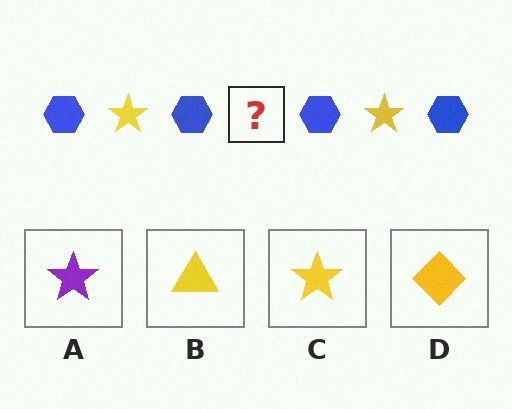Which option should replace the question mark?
Option C.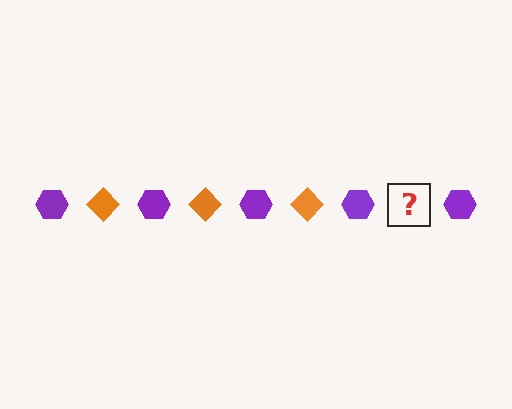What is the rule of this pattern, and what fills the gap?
The rule is that the pattern alternates between purple hexagon and orange diamond. The gap should be filled with an orange diamond.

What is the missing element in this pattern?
The missing element is an orange diamond.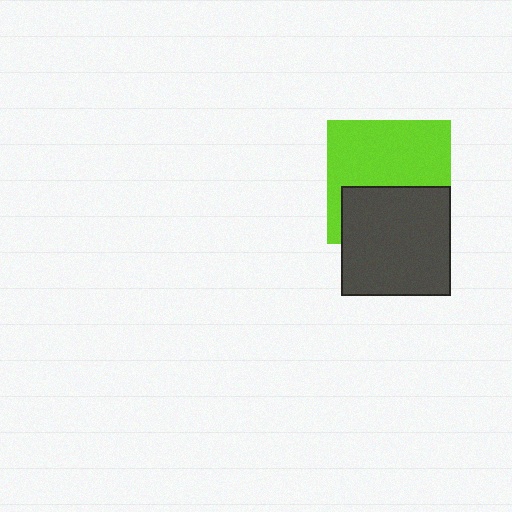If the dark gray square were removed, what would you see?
You would see the complete lime square.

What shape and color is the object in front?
The object in front is a dark gray square.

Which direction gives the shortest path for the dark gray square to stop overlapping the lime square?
Moving down gives the shortest separation.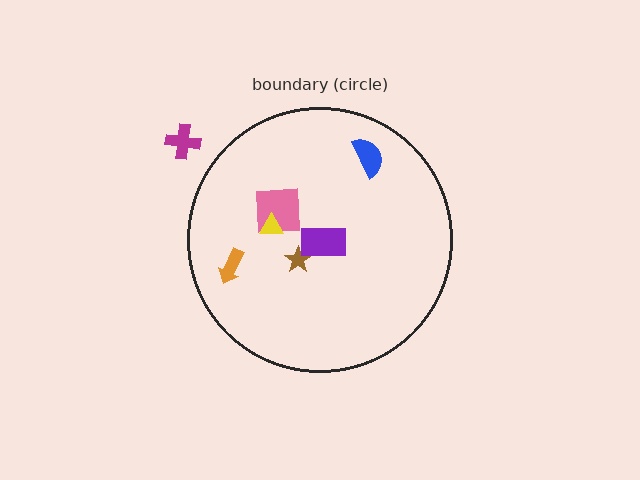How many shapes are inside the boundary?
6 inside, 1 outside.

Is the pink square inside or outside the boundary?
Inside.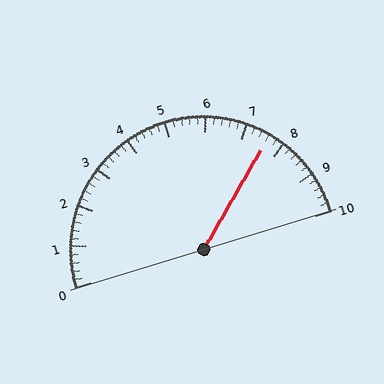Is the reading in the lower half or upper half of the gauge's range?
The reading is in the upper half of the range (0 to 10).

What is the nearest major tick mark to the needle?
The nearest major tick mark is 8.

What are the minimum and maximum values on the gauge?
The gauge ranges from 0 to 10.